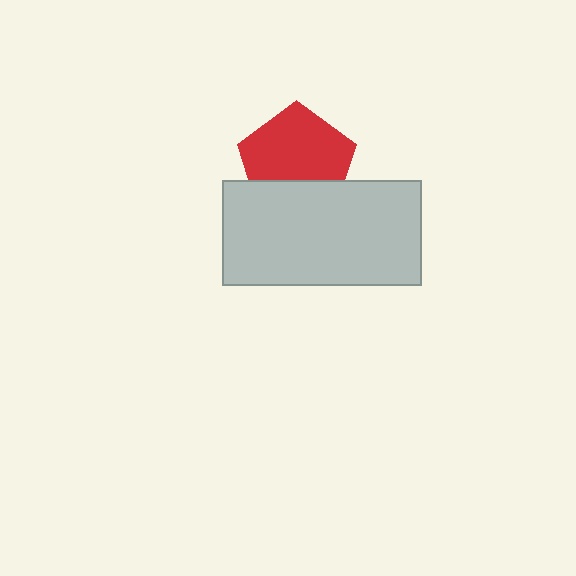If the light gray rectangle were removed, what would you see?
You would see the complete red pentagon.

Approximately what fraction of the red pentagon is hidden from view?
Roughly 32% of the red pentagon is hidden behind the light gray rectangle.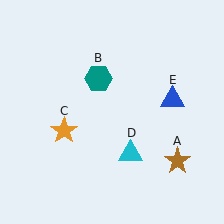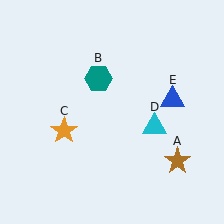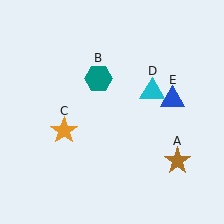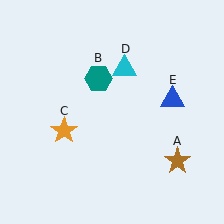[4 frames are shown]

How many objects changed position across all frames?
1 object changed position: cyan triangle (object D).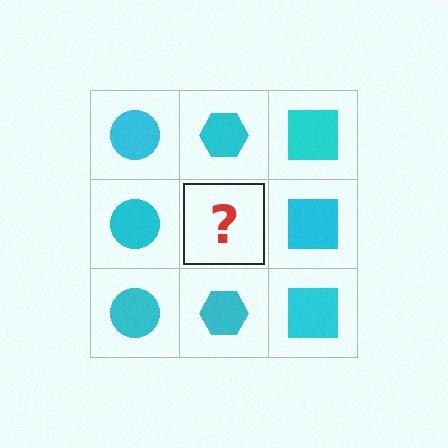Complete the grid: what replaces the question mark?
The question mark should be replaced with a cyan hexagon.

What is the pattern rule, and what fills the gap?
The rule is that each column has a consistent shape. The gap should be filled with a cyan hexagon.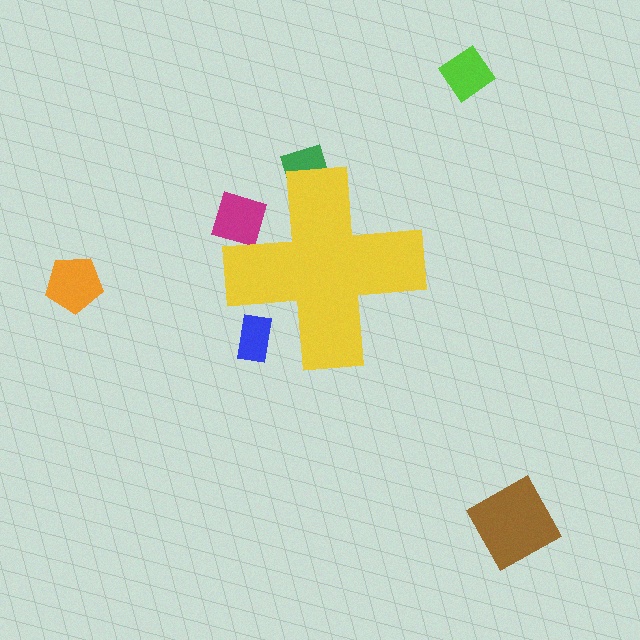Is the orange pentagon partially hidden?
No, the orange pentagon is fully visible.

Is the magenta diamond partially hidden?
Yes, the magenta diamond is partially hidden behind the yellow cross.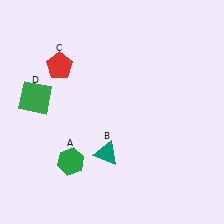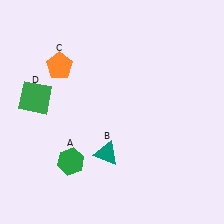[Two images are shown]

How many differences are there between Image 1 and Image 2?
There is 1 difference between the two images.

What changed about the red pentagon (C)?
In Image 1, C is red. In Image 2, it changed to orange.